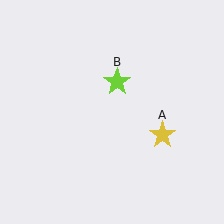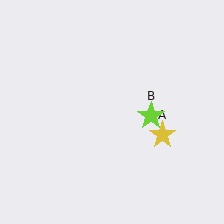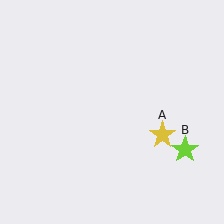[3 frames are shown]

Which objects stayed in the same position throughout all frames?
Yellow star (object A) remained stationary.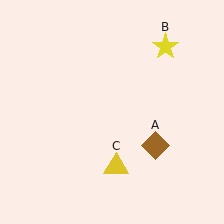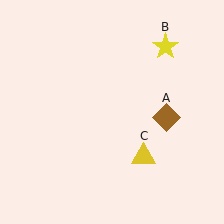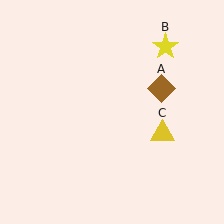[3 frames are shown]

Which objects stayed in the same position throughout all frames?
Yellow star (object B) remained stationary.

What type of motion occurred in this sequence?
The brown diamond (object A), yellow triangle (object C) rotated counterclockwise around the center of the scene.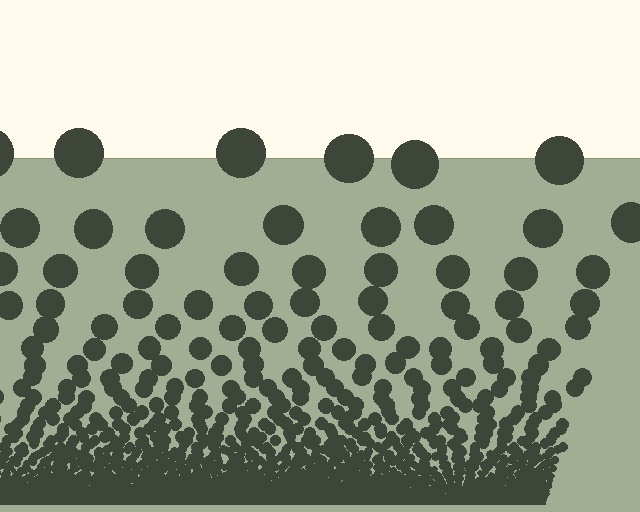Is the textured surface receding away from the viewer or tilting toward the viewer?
The surface appears to tilt toward the viewer. Texture elements get larger and sparser toward the top.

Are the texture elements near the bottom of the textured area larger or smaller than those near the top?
Smaller. The gradient is inverted — elements near the bottom are smaller and denser.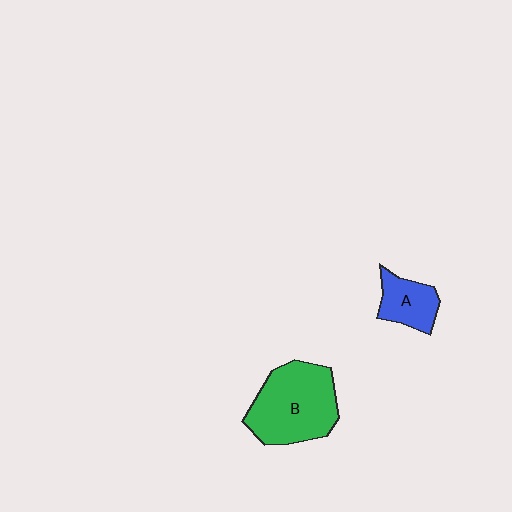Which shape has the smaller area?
Shape A (blue).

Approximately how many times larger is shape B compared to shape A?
Approximately 2.3 times.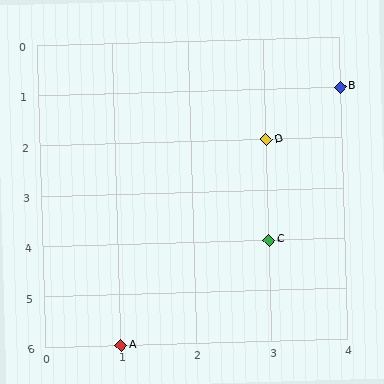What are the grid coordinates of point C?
Point C is at grid coordinates (3, 4).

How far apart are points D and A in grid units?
Points D and A are 2 columns and 4 rows apart (about 4.5 grid units diagonally).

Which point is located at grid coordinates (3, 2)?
Point D is at (3, 2).